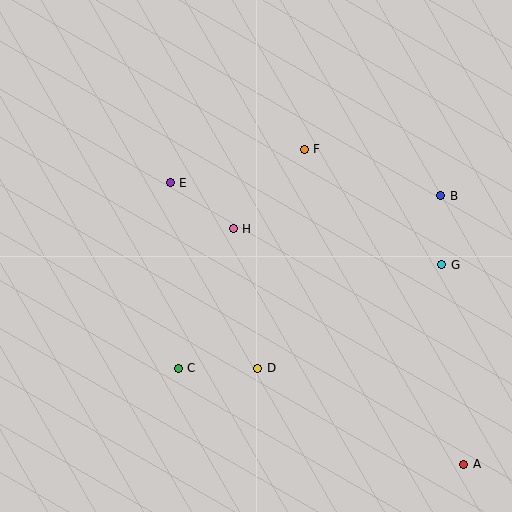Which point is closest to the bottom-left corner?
Point C is closest to the bottom-left corner.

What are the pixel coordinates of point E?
Point E is at (170, 183).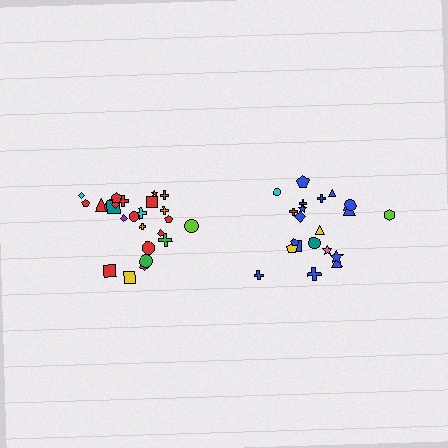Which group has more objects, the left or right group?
The left group.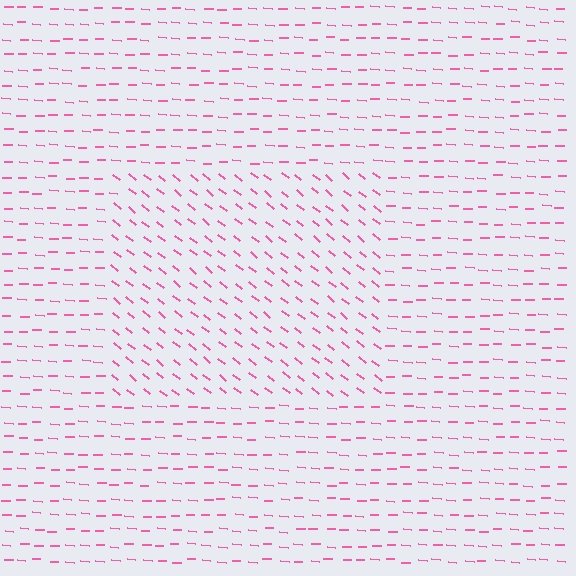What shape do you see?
I see a rectangle.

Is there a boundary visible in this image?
Yes, there is a texture boundary formed by a change in line orientation.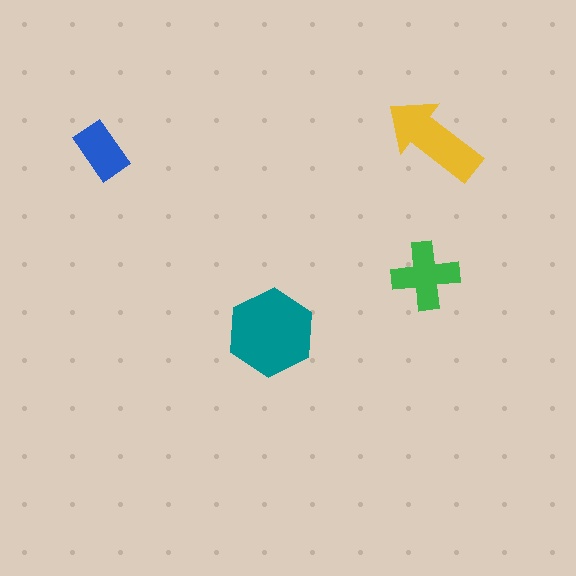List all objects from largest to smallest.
The teal hexagon, the yellow arrow, the green cross, the blue rectangle.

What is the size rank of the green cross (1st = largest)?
3rd.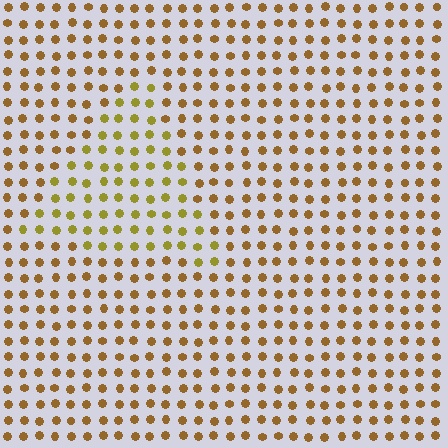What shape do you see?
I see a triangle.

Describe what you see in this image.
The image is filled with small brown elements in a uniform arrangement. A triangle-shaped region is visible where the elements are tinted to a slightly different hue, forming a subtle color boundary.